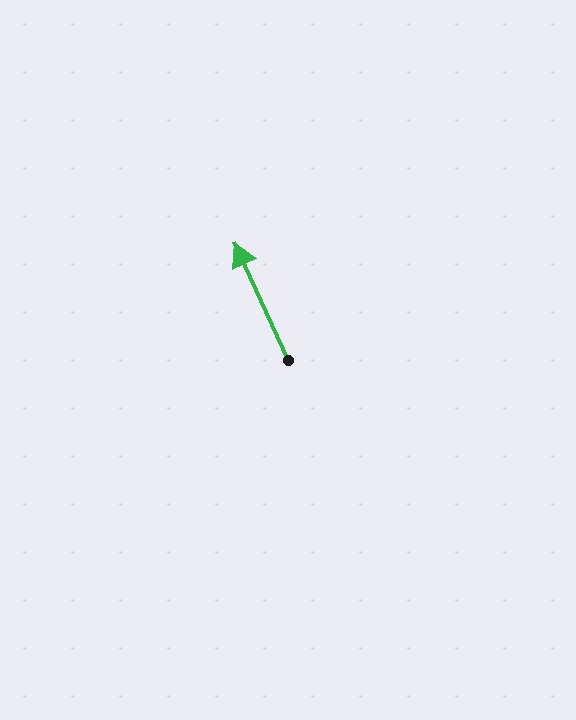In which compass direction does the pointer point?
Northwest.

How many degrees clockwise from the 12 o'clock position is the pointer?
Approximately 336 degrees.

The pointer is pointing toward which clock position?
Roughly 11 o'clock.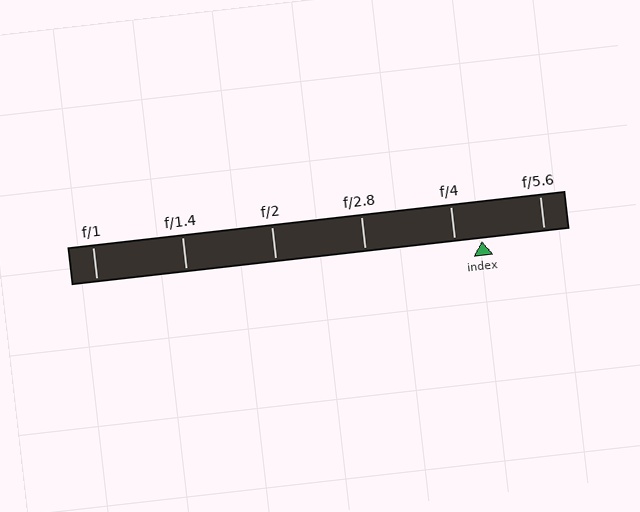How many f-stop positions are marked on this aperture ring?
There are 6 f-stop positions marked.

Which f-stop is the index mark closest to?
The index mark is closest to f/4.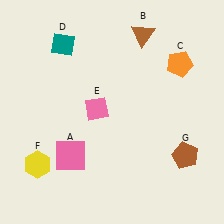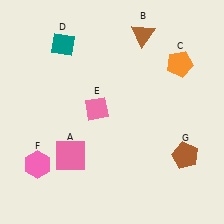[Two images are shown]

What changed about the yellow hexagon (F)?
In Image 1, F is yellow. In Image 2, it changed to pink.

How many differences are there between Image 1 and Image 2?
There is 1 difference between the two images.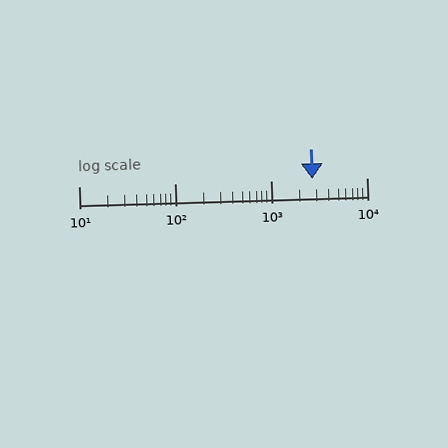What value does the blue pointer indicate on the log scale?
The pointer indicates approximately 2700.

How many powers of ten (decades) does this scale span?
The scale spans 3 decades, from 10 to 10000.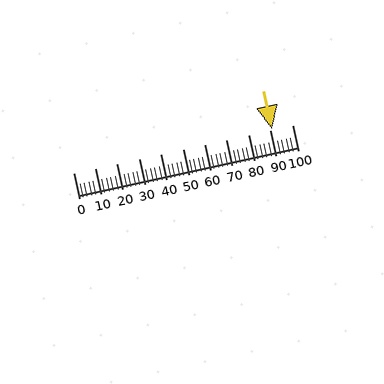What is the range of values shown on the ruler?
The ruler shows values from 0 to 100.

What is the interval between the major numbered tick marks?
The major tick marks are spaced 10 units apart.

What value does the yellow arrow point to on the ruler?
The yellow arrow points to approximately 91.